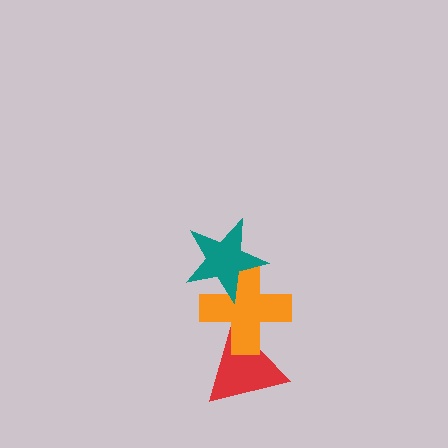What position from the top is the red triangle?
The red triangle is 3rd from the top.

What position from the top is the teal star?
The teal star is 1st from the top.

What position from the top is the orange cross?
The orange cross is 2nd from the top.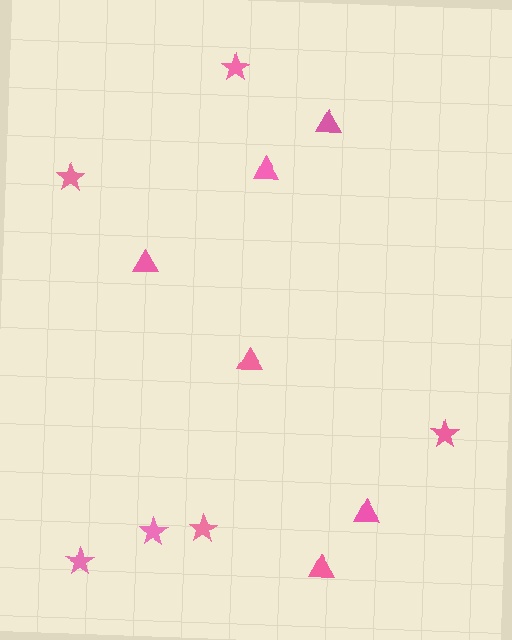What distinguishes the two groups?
There are 2 groups: one group of triangles (6) and one group of stars (6).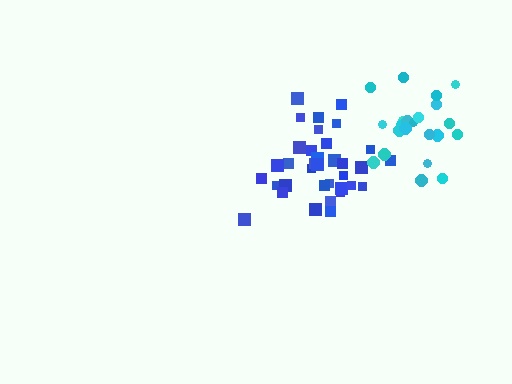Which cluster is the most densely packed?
Blue.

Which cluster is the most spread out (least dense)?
Cyan.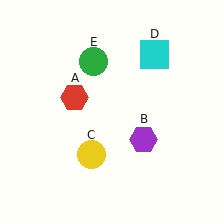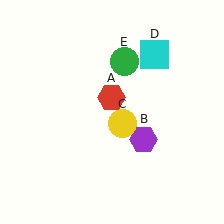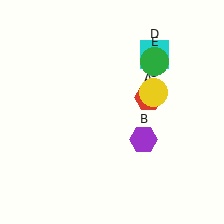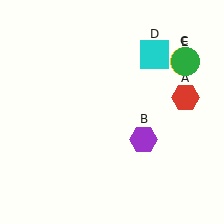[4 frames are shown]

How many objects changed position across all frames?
3 objects changed position: red hexagon (object A), yellow circle (object C), green circle (object E).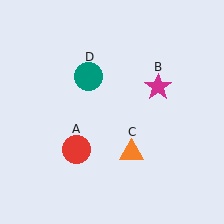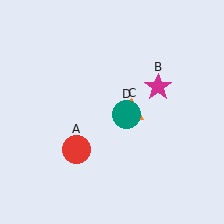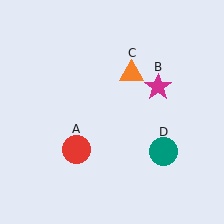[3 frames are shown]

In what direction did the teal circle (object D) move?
The teal circle (object D) moved down and to the right.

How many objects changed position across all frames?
2 objects changed position: orange triangle (object C), teal circle (object D).